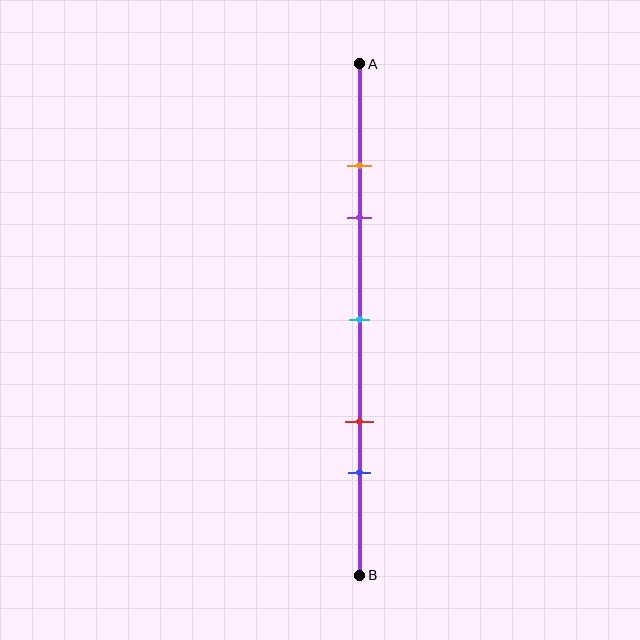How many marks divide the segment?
There are 5 marks dividing the segment.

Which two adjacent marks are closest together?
The orange and purple marks are the closest adjacent pair.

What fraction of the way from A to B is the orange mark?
The orange mark is approximately 20% (0.2) of the way from A to B.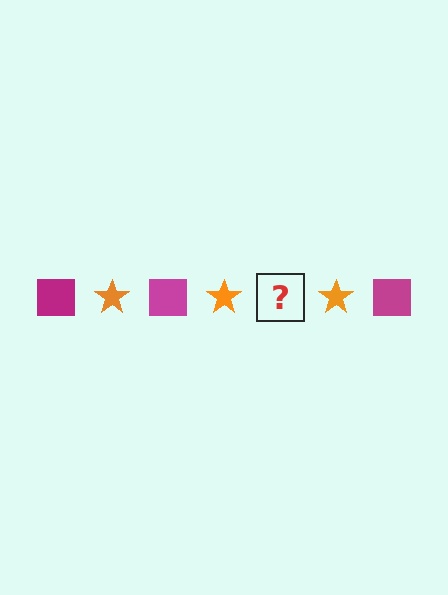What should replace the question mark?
The question mark should be replaced with a magenta square.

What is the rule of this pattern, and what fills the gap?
The rule is that the pattern alternates between magenta square and orange star. The gap should be filled with a magenta square.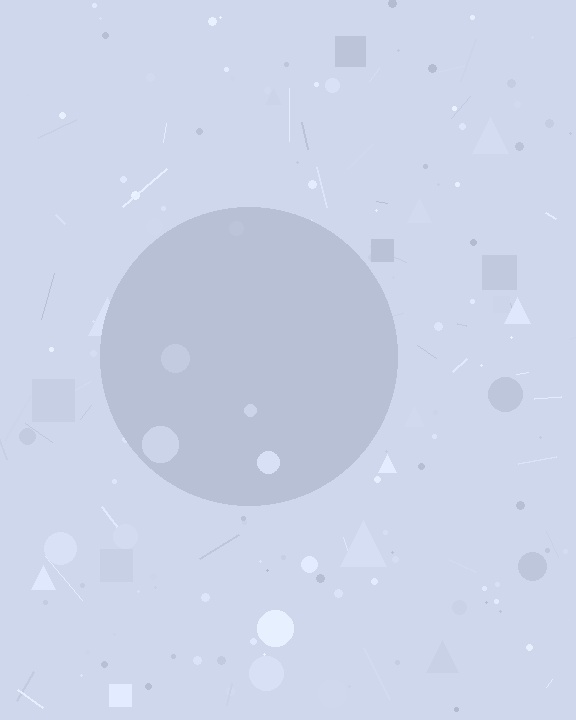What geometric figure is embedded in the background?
A circle is embedded in the background.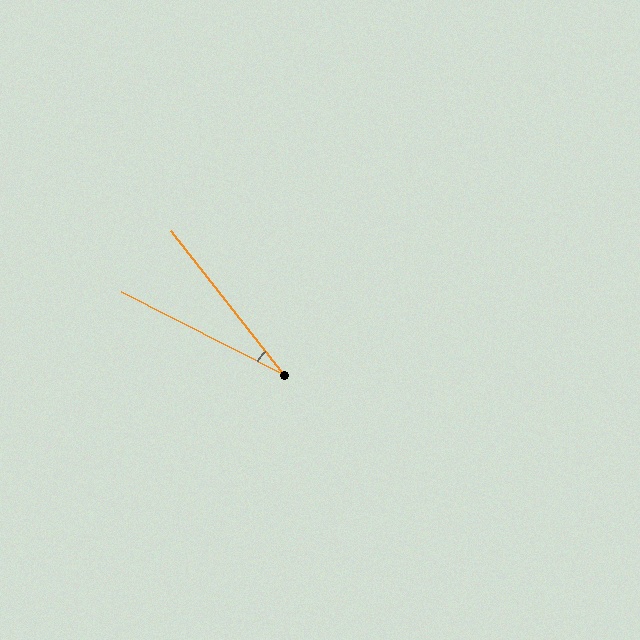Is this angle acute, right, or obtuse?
It is acute.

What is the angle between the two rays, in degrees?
Approximately 25 degrees.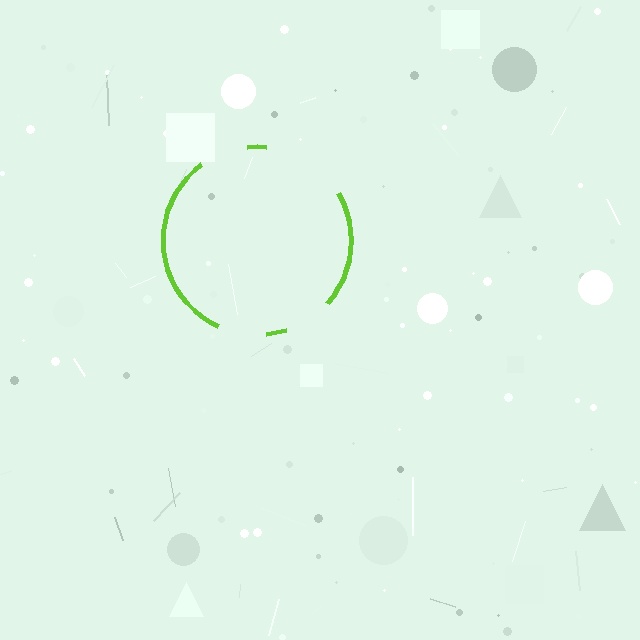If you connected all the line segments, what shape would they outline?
They would outline a circle.